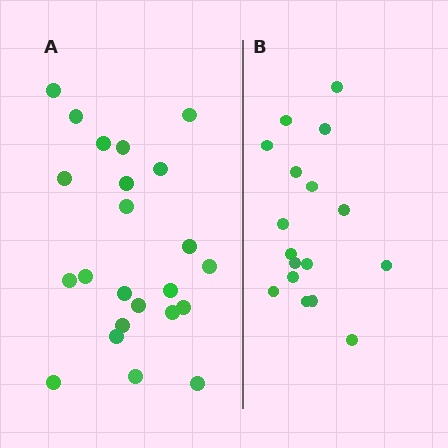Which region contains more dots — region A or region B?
Region A (the left region) has more dots.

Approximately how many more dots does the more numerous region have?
Region A has about 6 more dots than region B.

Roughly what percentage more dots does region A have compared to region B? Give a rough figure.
About 35% more.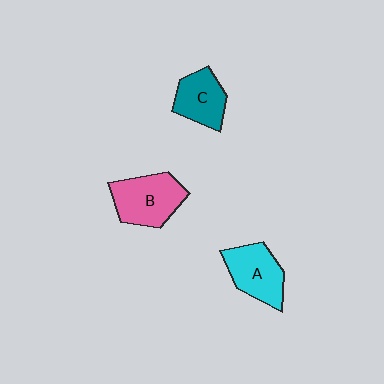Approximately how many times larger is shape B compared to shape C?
Approximately 1.4 times.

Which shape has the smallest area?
Shape C (teal).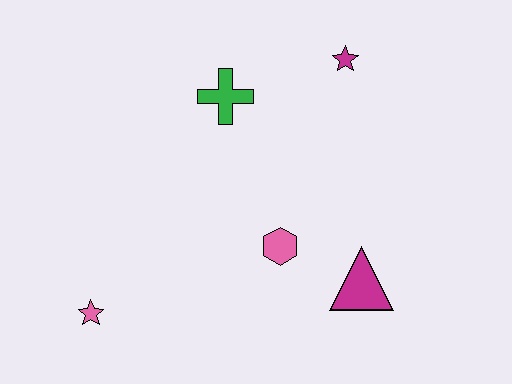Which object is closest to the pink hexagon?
The magenta triangle is closest to the pink hexagon.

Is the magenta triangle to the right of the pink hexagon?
Yes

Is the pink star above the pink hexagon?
No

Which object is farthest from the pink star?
The magenta star is farthest from the pink star.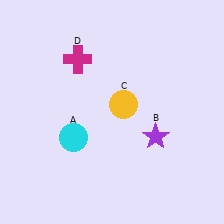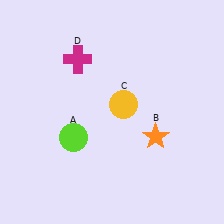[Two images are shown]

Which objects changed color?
A changed from cyan to lime. B changed from purple to orange.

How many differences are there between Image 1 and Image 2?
There are 2 differences between the two images.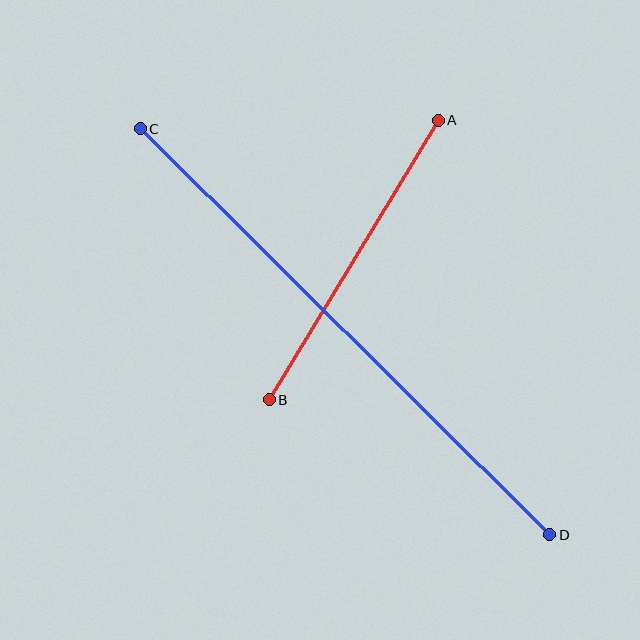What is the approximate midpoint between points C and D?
The midpoint is at approximately (345, 332) pixels.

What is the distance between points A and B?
The distance is approximately 326 pixels.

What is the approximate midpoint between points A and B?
The midpoint is at approximately (354, 260) pixels.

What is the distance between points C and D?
The distance is approximately 577 pixels.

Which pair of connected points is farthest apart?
Points C and D are farthest apart.